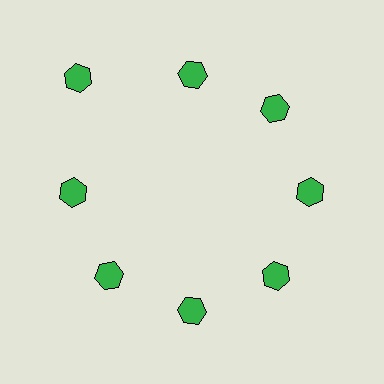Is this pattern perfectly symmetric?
No. The 8 green hexagons are arranged in a ring, but one element near the 10 o'clock position is pushed outward from the center, breaking the 8-fold rotational symmetry.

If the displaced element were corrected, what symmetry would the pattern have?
It would have 8-fold rotational symmetry — the pattern would map onto itself every 45 degrees.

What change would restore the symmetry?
The symmetry would be restored by moving it inward, back onto the ring so that all 8 hexagons sit at equal angles and equal distance from the center.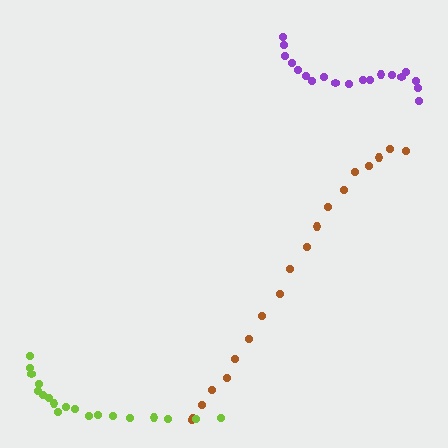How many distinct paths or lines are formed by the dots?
There are 3 distinct paths.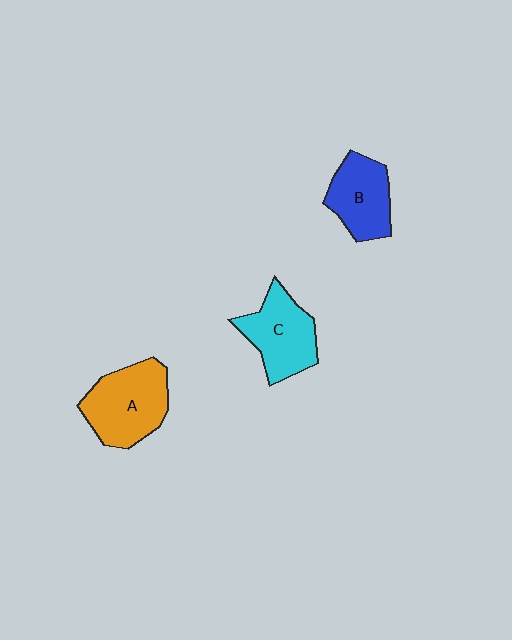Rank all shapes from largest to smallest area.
From largest to smallest: A (orange), C (cyan), B (blue).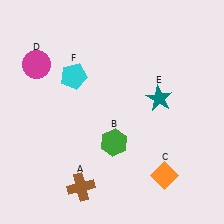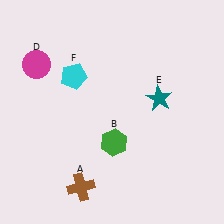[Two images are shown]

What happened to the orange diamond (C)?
The orange diamond (C) was removed in Image 2. It was in the bottom-right area of Image 1.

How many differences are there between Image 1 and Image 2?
There is 1 difference between the two images.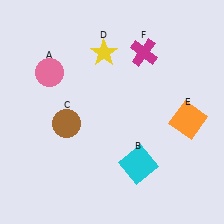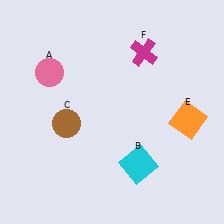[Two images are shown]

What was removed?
The yellow star (D) was removed in Image 2.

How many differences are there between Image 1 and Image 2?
There is 1 difference between the two images.